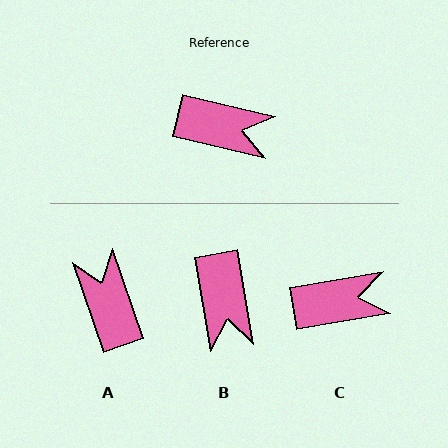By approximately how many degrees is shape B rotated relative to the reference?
Approximately 67 degrees clockwise.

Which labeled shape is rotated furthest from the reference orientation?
A, about 122 degrees away.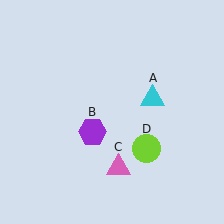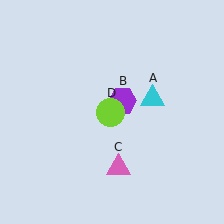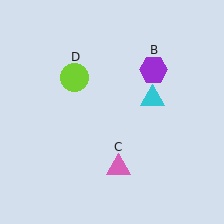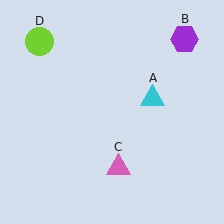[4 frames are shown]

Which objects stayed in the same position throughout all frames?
Cyan triangle (object A) and pink triangle (object C) remained stationary.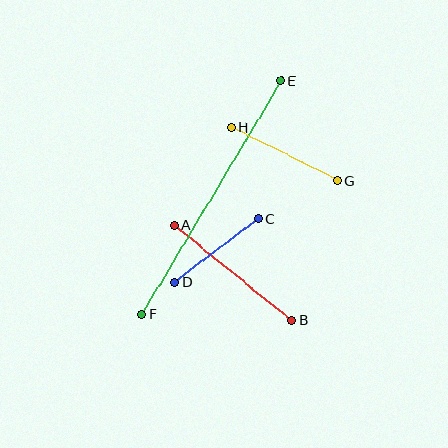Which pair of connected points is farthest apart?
Points E and F are farthest apart.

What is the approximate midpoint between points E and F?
The midpoint is at approximately (211, 198) pixels.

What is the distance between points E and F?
The distance is approximately 272 pixels.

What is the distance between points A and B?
The distance is approximately 151 pixels.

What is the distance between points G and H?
The distance is approximately 118 pixels.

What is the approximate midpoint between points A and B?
The midpoint is at approximately (233, 273) pixels.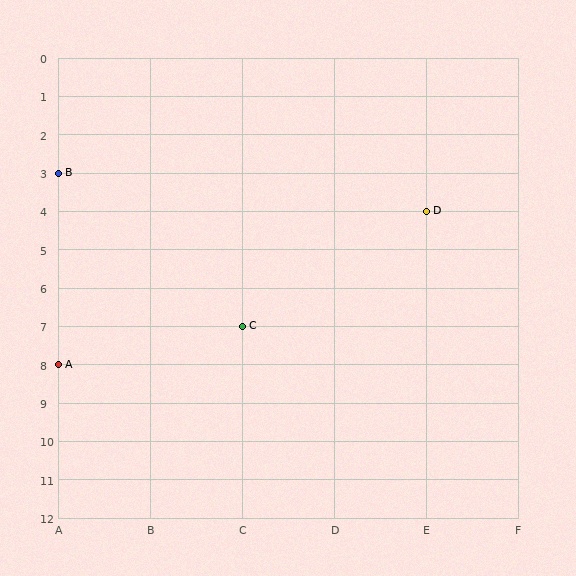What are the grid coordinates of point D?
Point D is at grid coordinates (E, 4).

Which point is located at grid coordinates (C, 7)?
Point C is at (C, 7).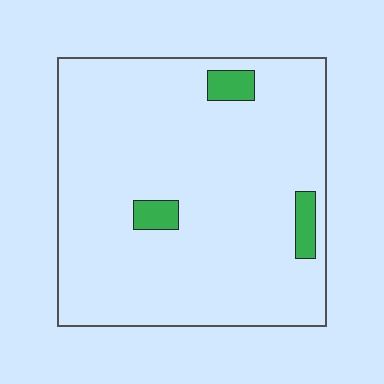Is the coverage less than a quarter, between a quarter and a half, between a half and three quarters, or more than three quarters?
Less than a quarter.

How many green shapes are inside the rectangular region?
3.